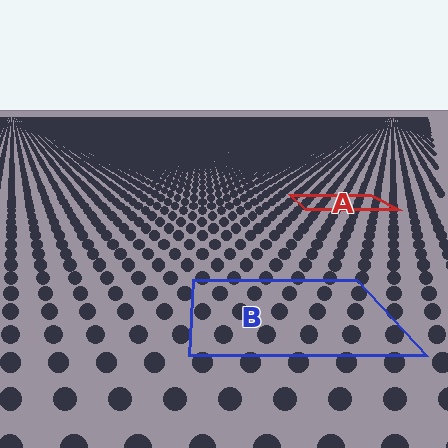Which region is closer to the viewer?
Region B is closer. The texture elements there are larger and more spread out.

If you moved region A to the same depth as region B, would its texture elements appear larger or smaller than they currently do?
They would appear larger. At a closer depth, the same texture elements are projected at a bigger on-screen size.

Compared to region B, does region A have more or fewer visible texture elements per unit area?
Region A has more texture elements per unit area — they are packed more densely because it is farther away.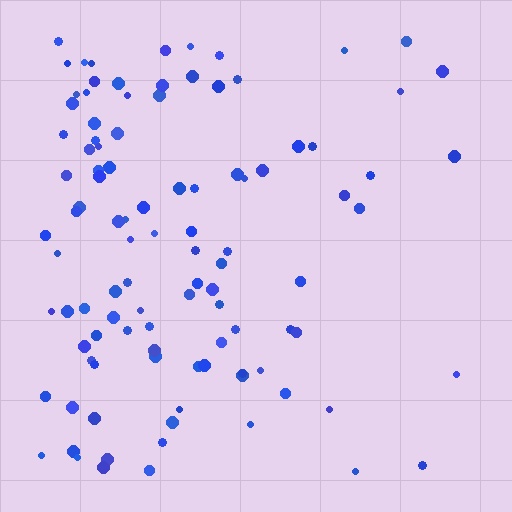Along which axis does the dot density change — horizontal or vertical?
Horizontal.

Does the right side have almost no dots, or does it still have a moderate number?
Still a moderate number, just noticeably fewer than the left.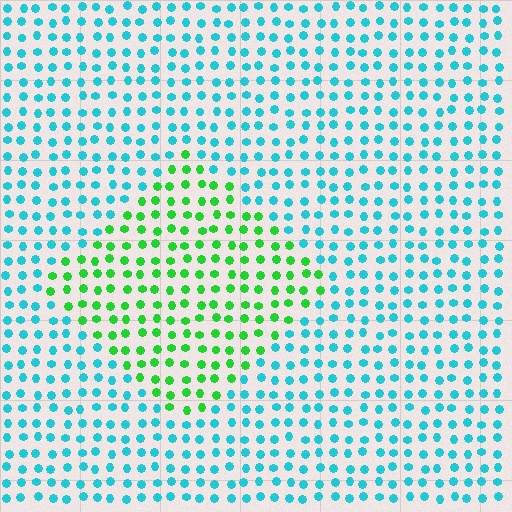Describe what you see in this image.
The image is filled with small cyan elements in a uniform arrangement. A diamond-shaped region is visible where the elements are tinted to a slightly different hue, forming a subtle color boundary.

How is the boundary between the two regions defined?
The boundary is defined purely by a slight shift in hue (about 59 degrees). Spacing, size, and orientation are identical on both sides.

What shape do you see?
I see a diamond.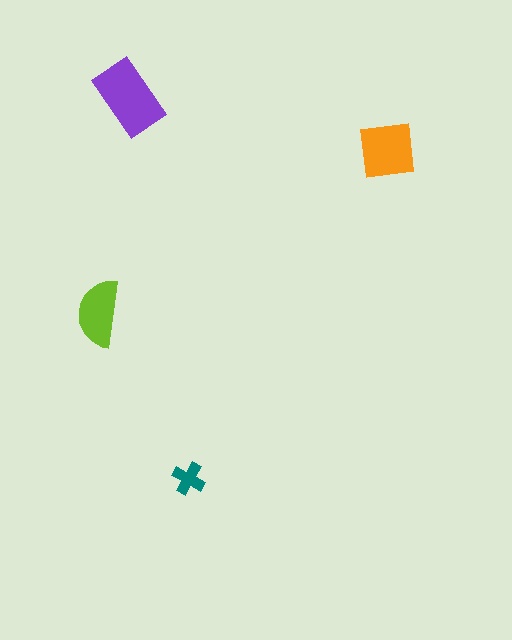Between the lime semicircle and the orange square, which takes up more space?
The orange square.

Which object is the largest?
The purple rectangle.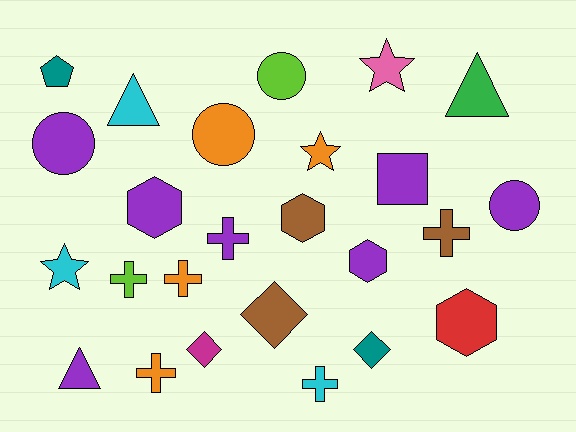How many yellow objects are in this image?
There are no yellow objects.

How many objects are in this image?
There are 25 objects.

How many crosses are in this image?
There are 6 crosses.